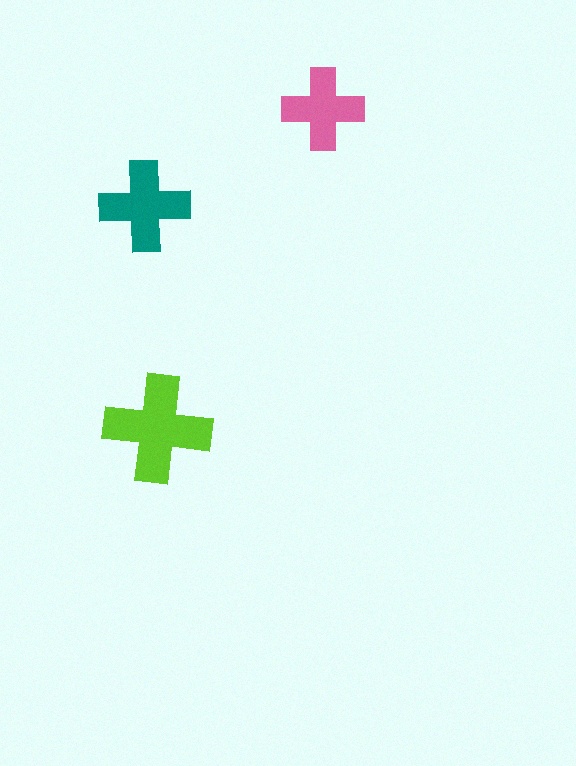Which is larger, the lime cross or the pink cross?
The lime one.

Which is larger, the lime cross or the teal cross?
The lime one.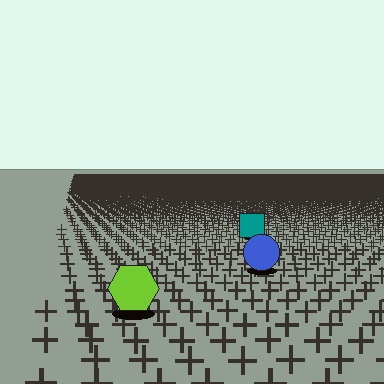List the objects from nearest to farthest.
From nearest to farthest: the lime hexagon, the blue circle, the teal square.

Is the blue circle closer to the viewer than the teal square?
Yes. The blue circle is closer — you can tell from the texture gradient: the ground texture is coarser near it.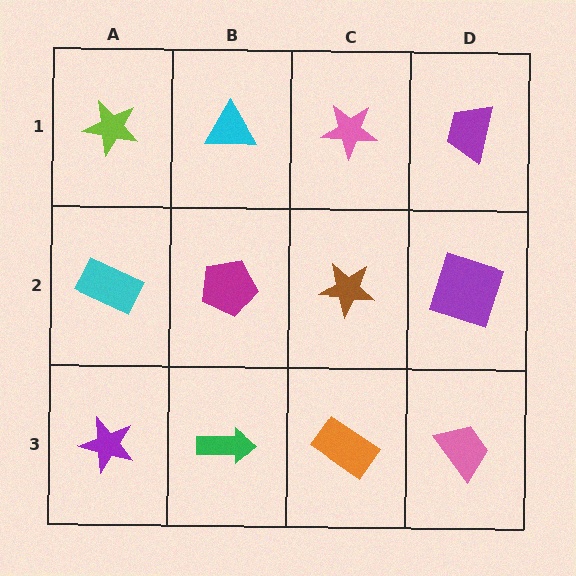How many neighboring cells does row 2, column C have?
4.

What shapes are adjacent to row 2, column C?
A pink star (row 1, column C), an orange rectangle (row 3, column C), a magenta pentagon (row 2, column B), a purple square (row 2, column D).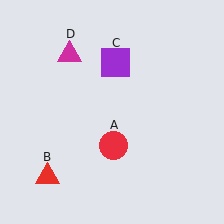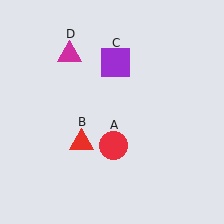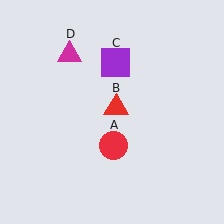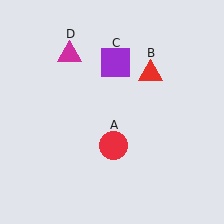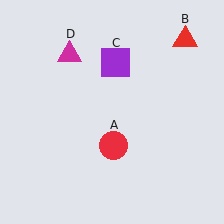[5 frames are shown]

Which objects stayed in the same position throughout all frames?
Red circle (object A) and purple square (object C) and magenta triangle (object D) remained stationary.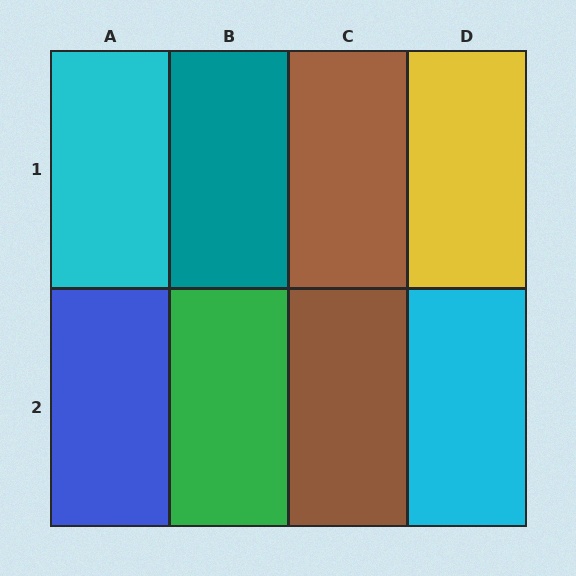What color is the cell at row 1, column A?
Cyan.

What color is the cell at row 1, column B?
Teal.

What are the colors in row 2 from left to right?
Blue, green, brown, cyan.